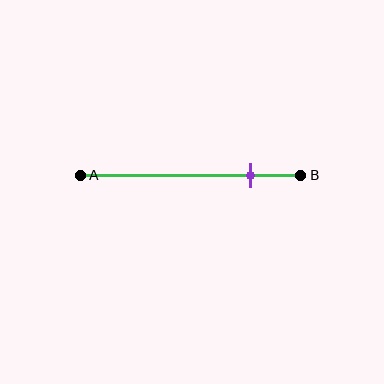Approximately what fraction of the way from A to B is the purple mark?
The purple mark is approximately 75% of the way from A to B.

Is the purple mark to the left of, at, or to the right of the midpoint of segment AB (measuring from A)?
The purple mark is to the right of the midpoint of segment AB.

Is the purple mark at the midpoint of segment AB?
No, the mark is at about 75% from A, not at the 50% midpoint.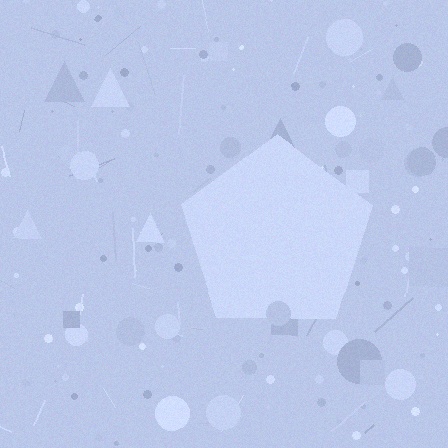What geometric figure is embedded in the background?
A pentagon is embedded in the background.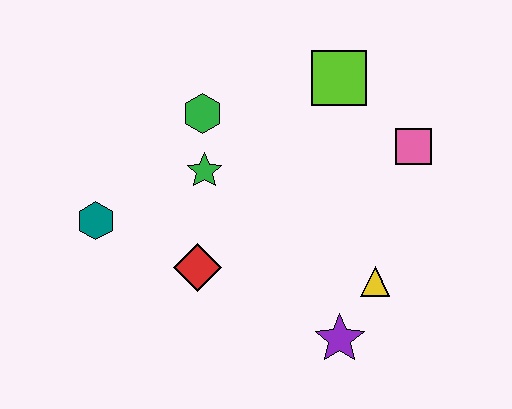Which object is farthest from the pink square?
The teal hexagon is farthest from the pink square.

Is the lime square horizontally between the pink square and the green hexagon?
Yes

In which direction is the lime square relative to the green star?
The lime square is to the right of the green star.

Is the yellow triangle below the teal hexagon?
Yes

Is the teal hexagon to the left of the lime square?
Yes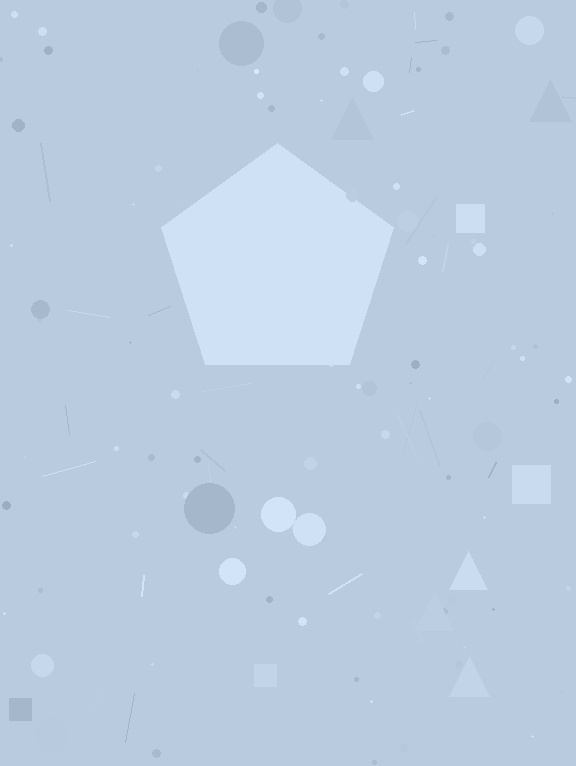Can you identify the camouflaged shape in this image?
The camouflaged shape is a pentagon.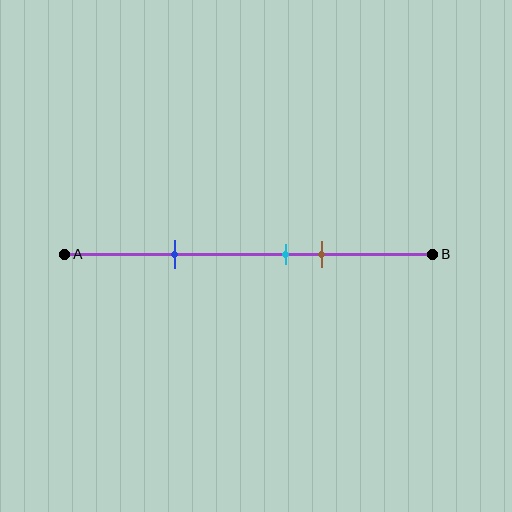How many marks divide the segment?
There are 3 marks dividing the segment.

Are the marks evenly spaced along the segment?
No, the marks are not evenly spaced.